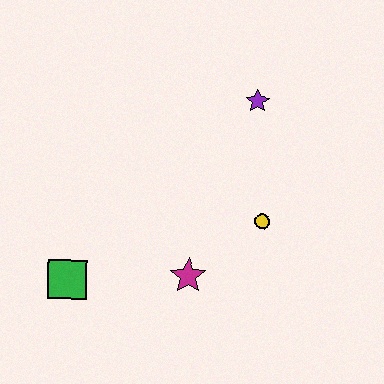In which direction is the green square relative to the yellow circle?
The green square is to the left of the yellow circle.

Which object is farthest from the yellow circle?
The green square is farthest from the yellow circle.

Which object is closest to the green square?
The magenta star is closest to the green square.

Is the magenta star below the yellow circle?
Yes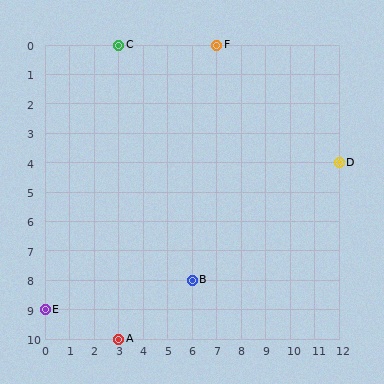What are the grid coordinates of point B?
Point B is at grid coordinates (6, 8).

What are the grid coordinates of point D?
Point D is at grid coordinates (12, 4).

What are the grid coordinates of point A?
Point A is at grid coordinates (3, 10).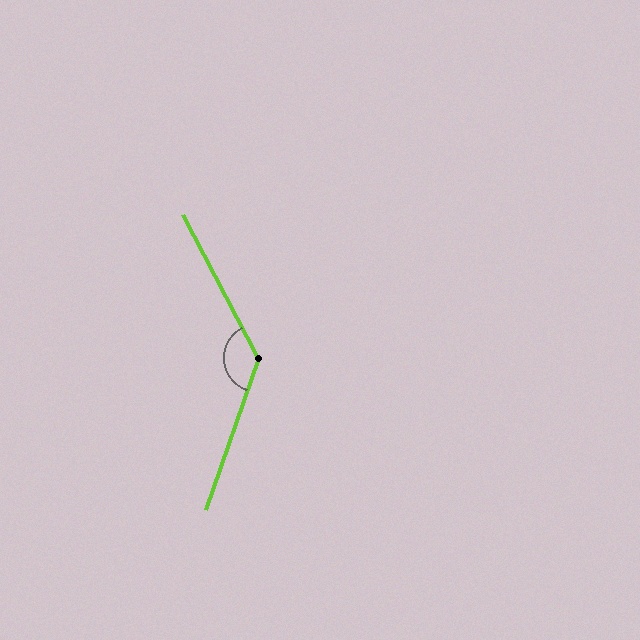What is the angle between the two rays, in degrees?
Approximately 133 degrees.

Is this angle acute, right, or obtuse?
It is obtuse.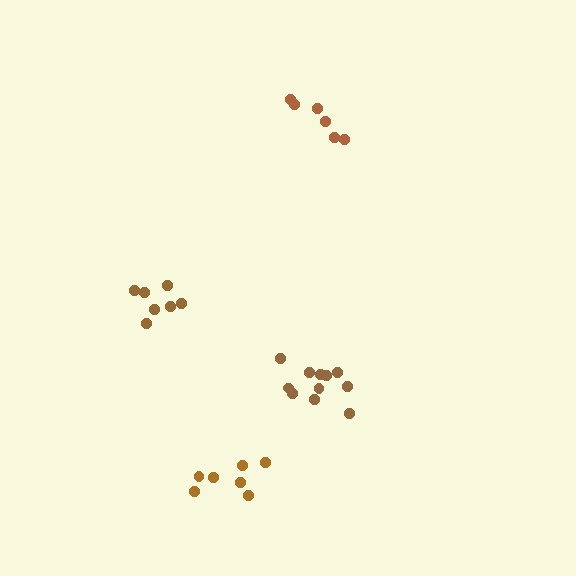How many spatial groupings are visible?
There are 4 spatial groupings.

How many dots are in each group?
Group 1: 11 dots, Group 2: 7 dots, Group 3: 7 dots, Group 4: 6 dots (31 total).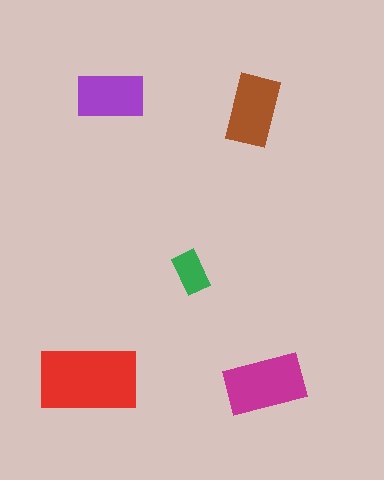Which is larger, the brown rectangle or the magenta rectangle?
The magenta one.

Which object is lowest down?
The magenta rectangle is bottommost.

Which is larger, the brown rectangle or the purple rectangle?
The brown one.